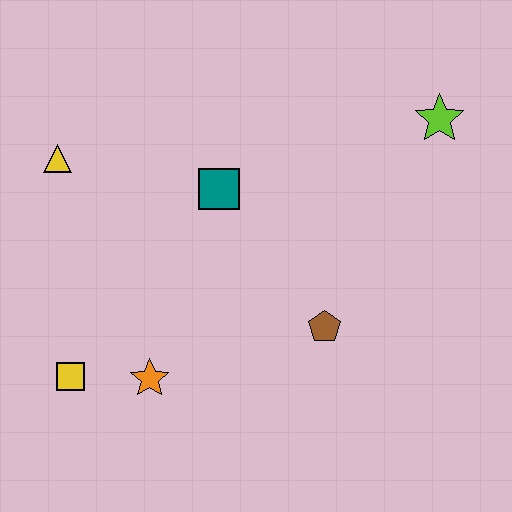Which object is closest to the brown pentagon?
The teal square is closest to the brown pentagon.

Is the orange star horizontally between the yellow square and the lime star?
Yes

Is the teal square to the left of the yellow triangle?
No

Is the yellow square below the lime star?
Yes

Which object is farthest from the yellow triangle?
The lime star is farthest from the yellow triangle.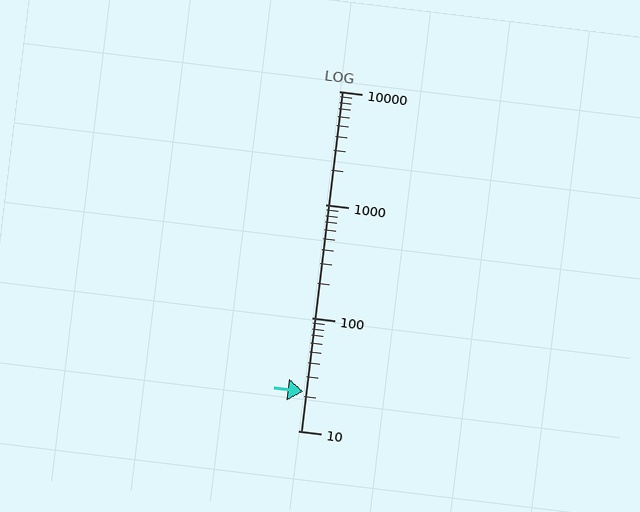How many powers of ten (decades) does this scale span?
The scale spans 3 decades, from 10 to 10000.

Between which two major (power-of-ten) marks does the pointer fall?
The pointer is between 10 and 100.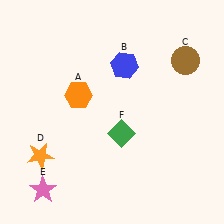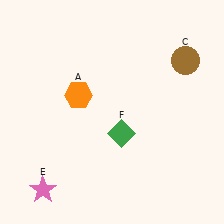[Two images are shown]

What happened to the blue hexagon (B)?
The blue hexagon (B) was removed in Image 2. It was in the top-right area of Image 1.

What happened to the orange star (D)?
The orange star (D) was removed in Image 2. It was in the bottom-left area of Image 1.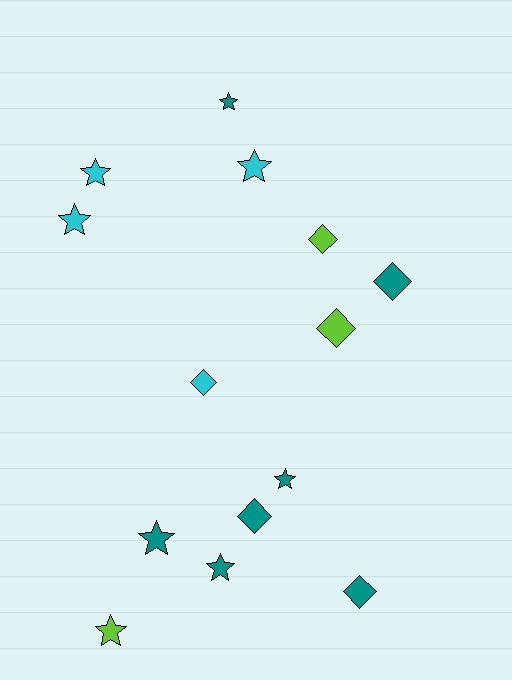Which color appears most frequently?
Teal, with 7 objects.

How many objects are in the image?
There are 14 objects.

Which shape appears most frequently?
Star, with 8 objects.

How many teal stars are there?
There are 4 teal stars.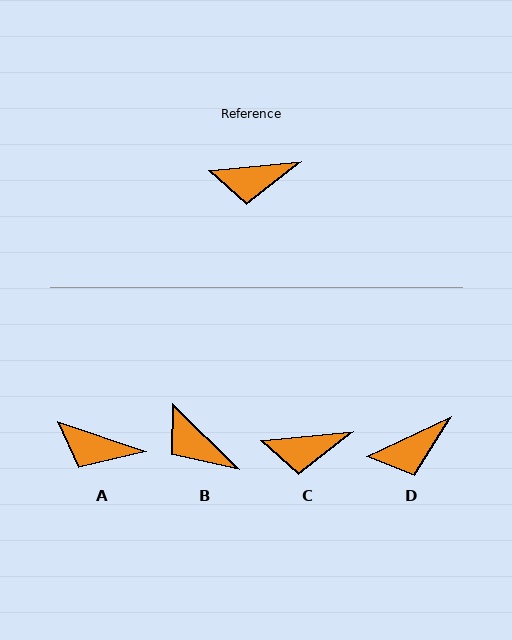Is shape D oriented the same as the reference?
No, it is off by about 20 degrees.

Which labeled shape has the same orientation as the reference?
C.